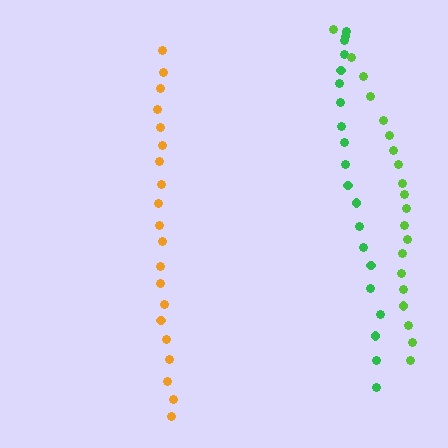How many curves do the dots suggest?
There are 3 distinct paths.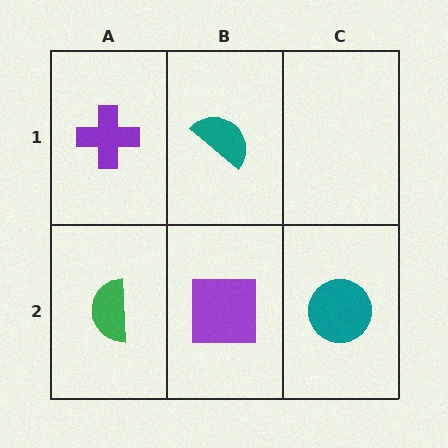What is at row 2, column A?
A green semicircle.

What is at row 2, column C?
A teal circle.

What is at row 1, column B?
A teal semicircle.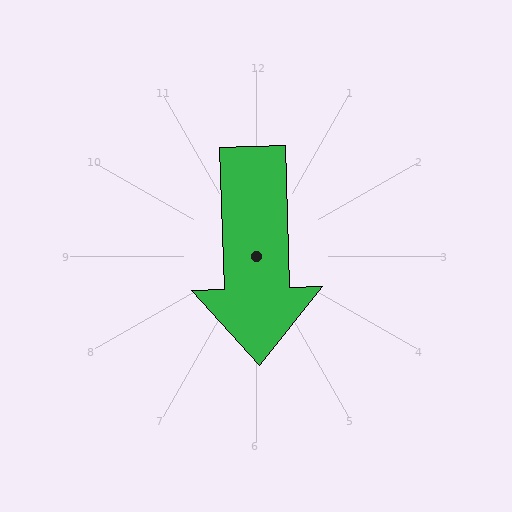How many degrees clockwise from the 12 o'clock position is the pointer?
Approximately 178 degrees.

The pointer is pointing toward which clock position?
Roughly 6 o'clock.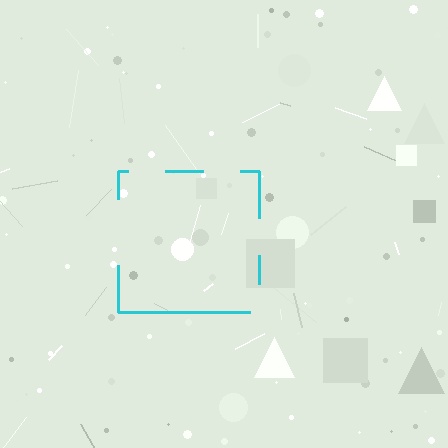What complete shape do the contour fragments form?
The contour fragments form a square.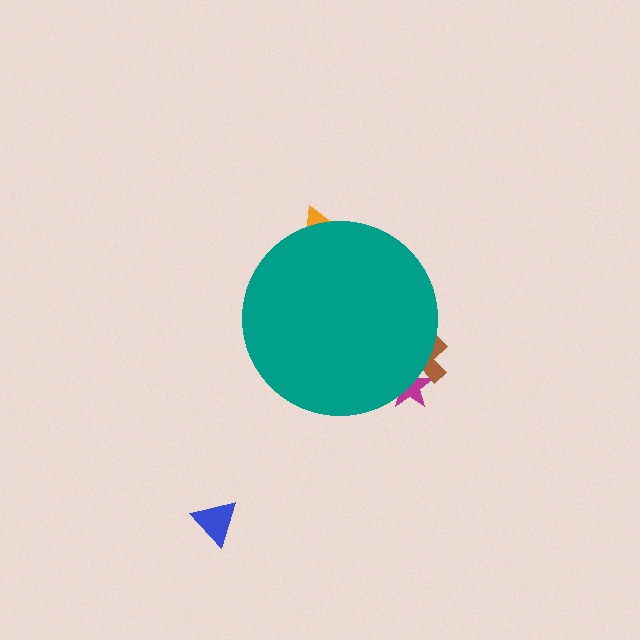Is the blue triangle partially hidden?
No, the blue triangle is fully visible.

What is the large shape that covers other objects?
A teal circle.